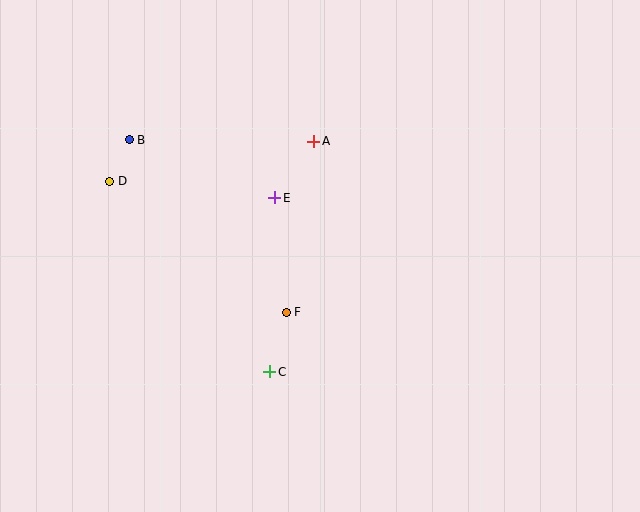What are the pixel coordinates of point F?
Point F is at (286, 312).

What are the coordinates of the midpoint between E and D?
The midpoint between E and D is at (192, 189).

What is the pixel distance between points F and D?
The distance between F and D is 220 pixels.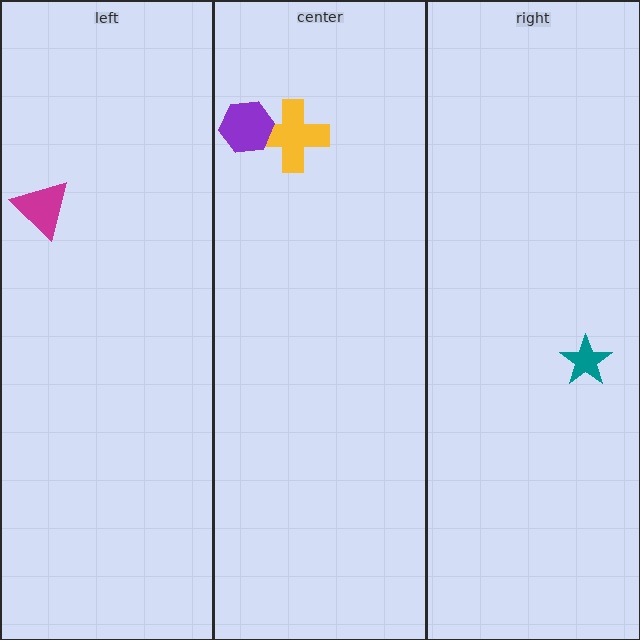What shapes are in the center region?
The yellow cross, the purple hexagon.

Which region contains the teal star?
The right region.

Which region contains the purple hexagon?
The center region.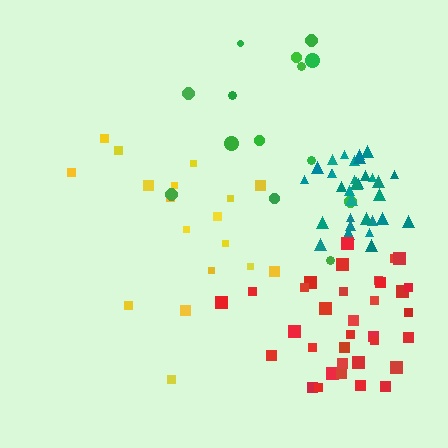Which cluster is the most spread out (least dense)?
Green.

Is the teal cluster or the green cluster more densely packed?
Teal.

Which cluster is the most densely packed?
Teal.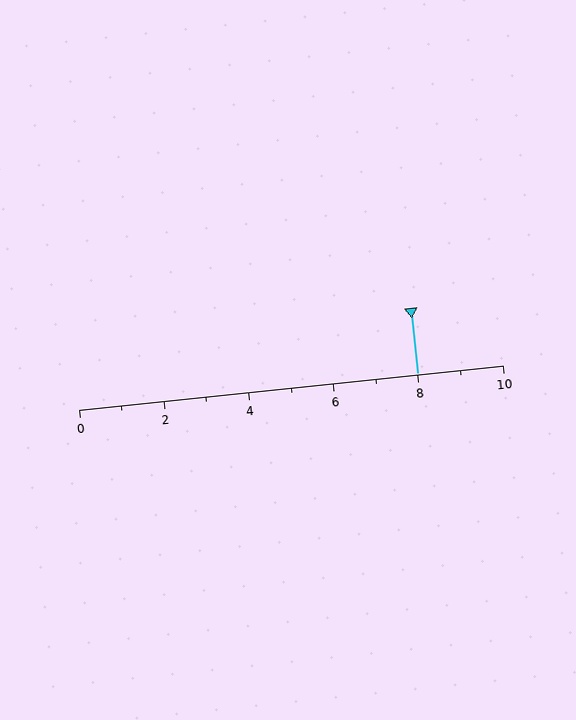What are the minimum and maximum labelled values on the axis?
The axis runs from 0 to 10.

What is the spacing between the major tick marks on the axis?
The major ticks are spaced 2 apart.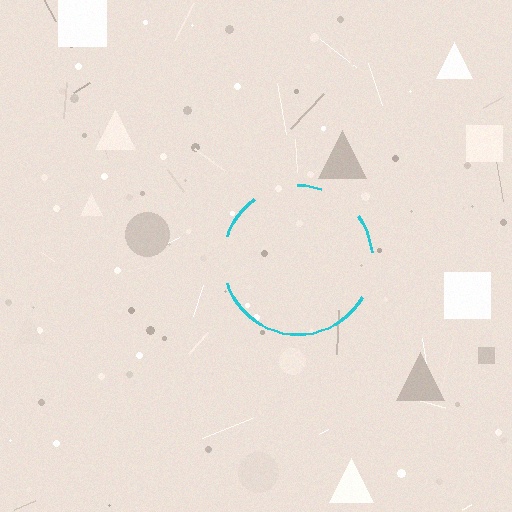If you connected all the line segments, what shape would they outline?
They would outline a circle.